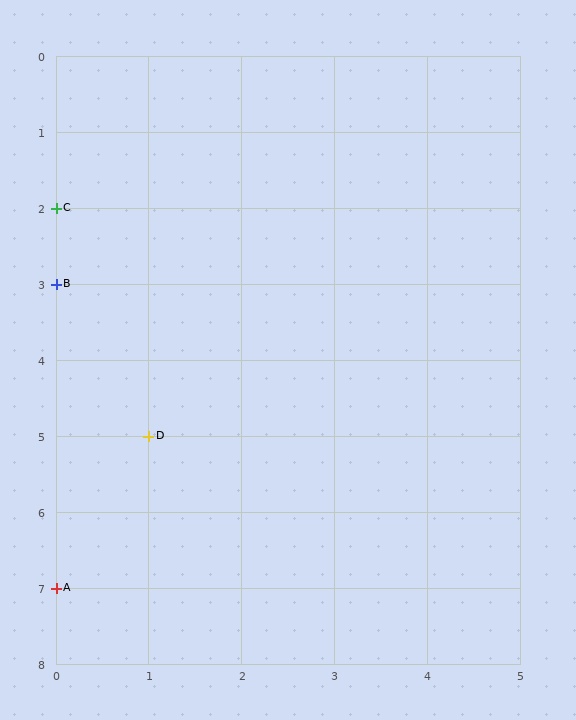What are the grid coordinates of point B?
Point B is at grid coordinates (0, 3).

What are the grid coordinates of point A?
Point A is at grid coordinates (0, 7).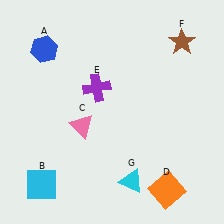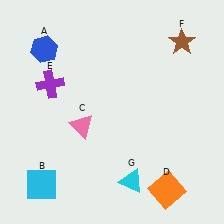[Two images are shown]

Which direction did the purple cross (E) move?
The purple cross (E) moved left.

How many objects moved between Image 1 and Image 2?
1 object moved between the two images.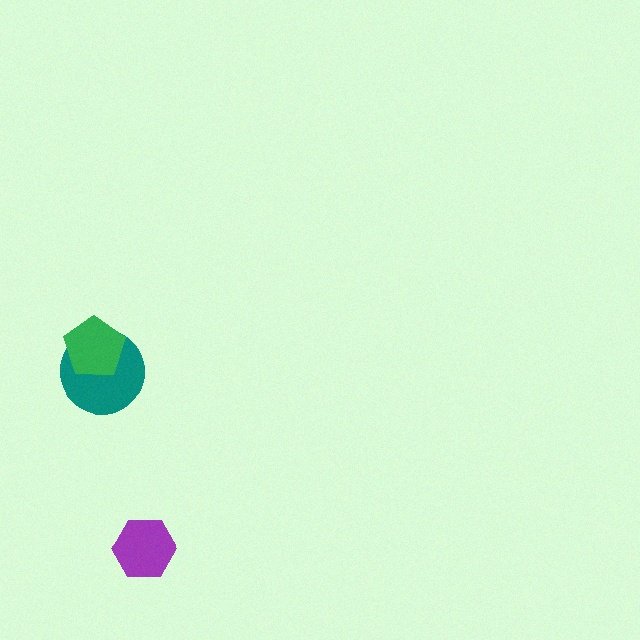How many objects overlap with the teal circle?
1 object overlaps with the teal circle.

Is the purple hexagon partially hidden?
No, no other shape covers it.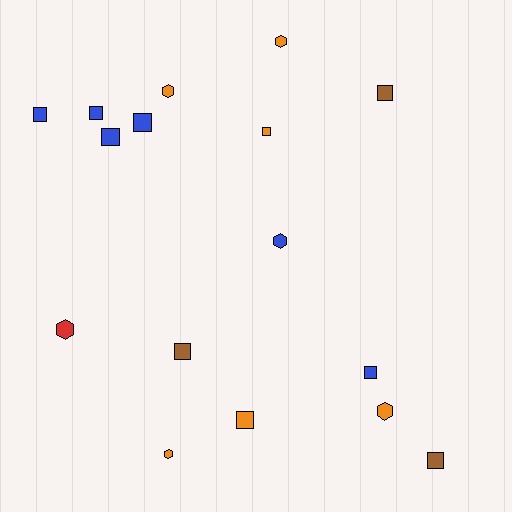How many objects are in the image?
There are 16 objects.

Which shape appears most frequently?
Square, with 10 objects.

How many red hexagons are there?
There is 1 red hexagon.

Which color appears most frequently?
Blue, with 6 objects.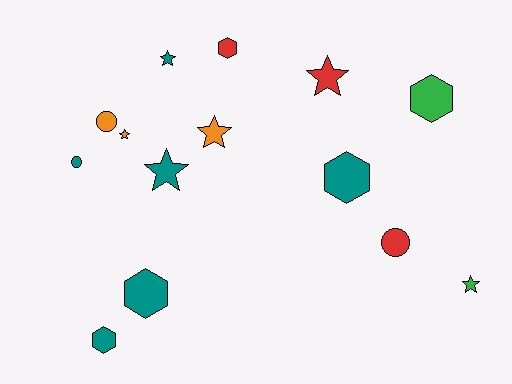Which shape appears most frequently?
Star, with 6 objects.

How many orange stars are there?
There are 2 orange stars.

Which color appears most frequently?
Teal, with 6 objects.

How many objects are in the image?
There are 14 objects.